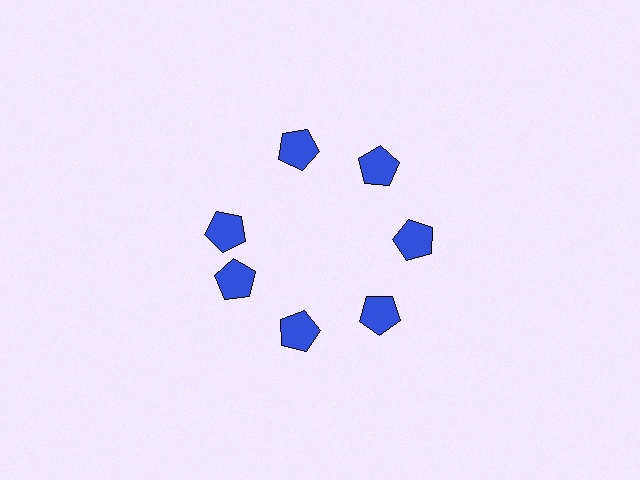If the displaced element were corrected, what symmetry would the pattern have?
It would have 7-fold rotational symmetry — the pattern would map onto itself every 51 degrees.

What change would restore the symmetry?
The symmetry would be restored by rotating it back into even spacing with its neighbors so that all 7 pentagons sit at equal angles and equal distance from the center.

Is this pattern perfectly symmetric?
No. The 7 blue pentagons are arranged in a ring, but one element near the 10 o'clock position is rotated out of alignment along the ring, breaking the 7-fold rotational symmetry.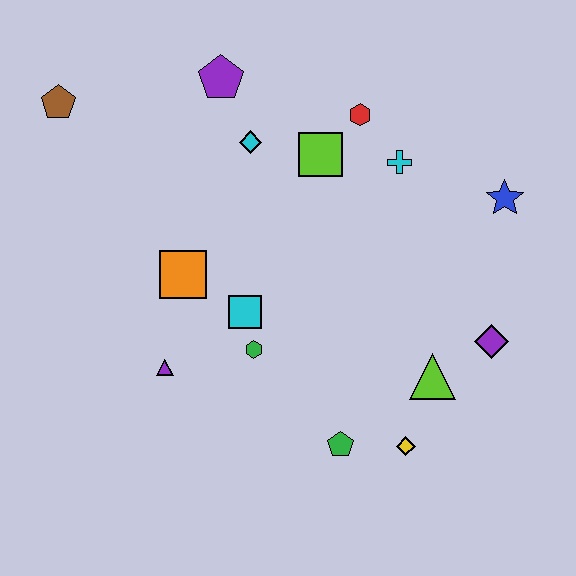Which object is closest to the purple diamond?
The lime triangle is closest to the purple diamond.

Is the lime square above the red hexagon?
No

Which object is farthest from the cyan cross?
The brown pentagon is farthest from the cyan cross.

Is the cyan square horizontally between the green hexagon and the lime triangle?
No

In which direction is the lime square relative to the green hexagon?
The lime square is above the green hexagon.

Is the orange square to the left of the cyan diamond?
Yes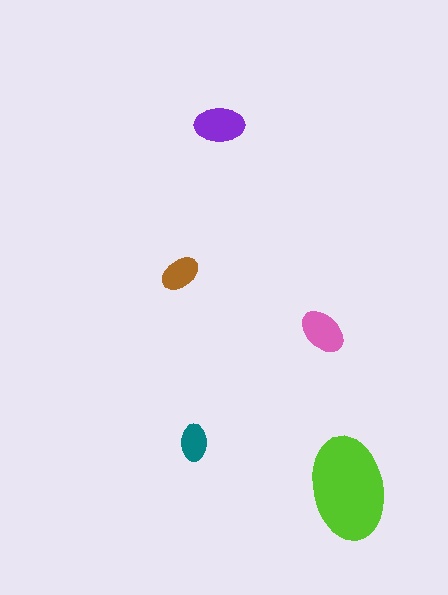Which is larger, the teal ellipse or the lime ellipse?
The lime one.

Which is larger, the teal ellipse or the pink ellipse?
The pink one.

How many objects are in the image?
There are 5 objects in the image.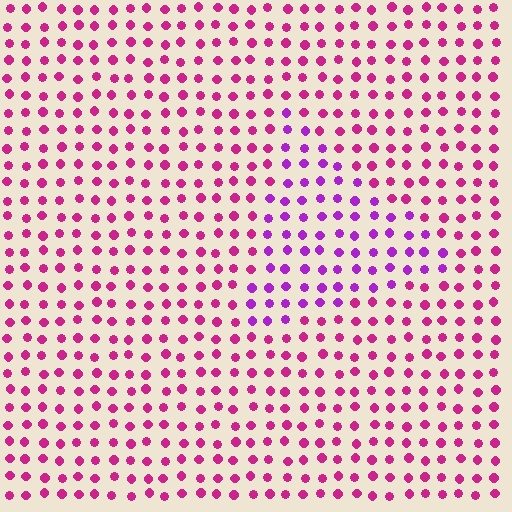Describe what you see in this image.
The image is filled with small magenta elements in a uniform arrangement. A triangle-shaped region is visible where the elements are tinted to a slightly different hue, forming a subtle color boundary.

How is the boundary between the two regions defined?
The boundary is defined purely by a slight shift in hue (about 34 degrees). Spacing, size, and orientation are identical on both sides.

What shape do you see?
I see a triangle.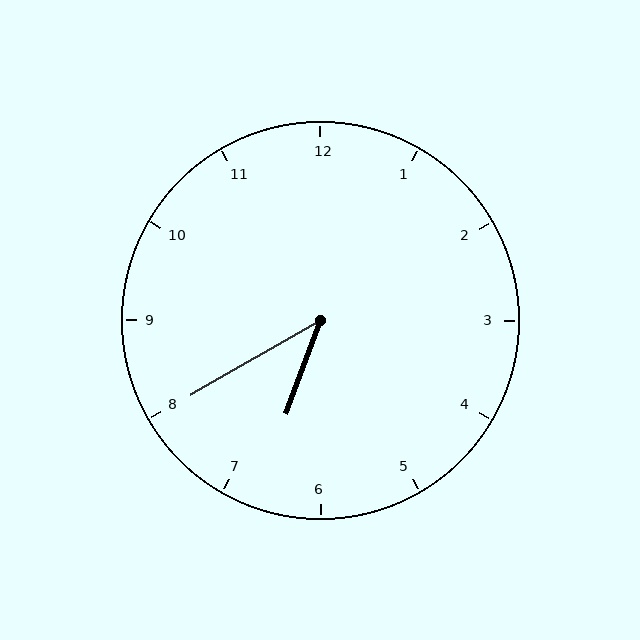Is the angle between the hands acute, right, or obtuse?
It is acute.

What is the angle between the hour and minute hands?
Approximately 40 degrees.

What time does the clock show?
6:40.